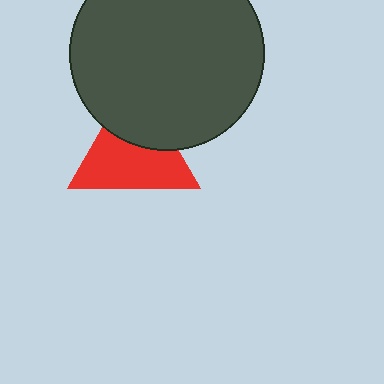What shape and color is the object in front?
The object in front is a dark gray circle.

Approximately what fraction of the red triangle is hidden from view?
Roughly 37% of the red triangle is hidden behind the dark gray circle.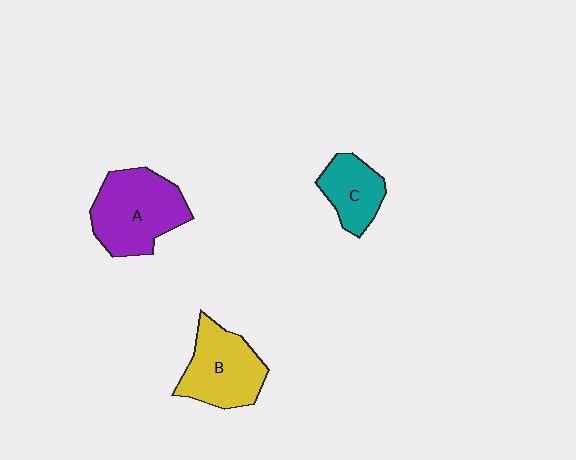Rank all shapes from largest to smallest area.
From largest to smallest: A (purple), B (yellow), C (teal).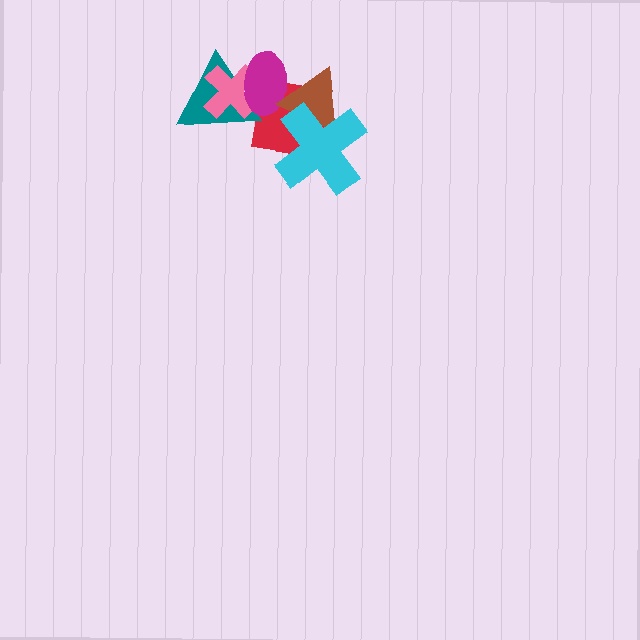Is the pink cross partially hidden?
Yes, it is partially covered by another shape.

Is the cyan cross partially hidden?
No, no other shape covers it.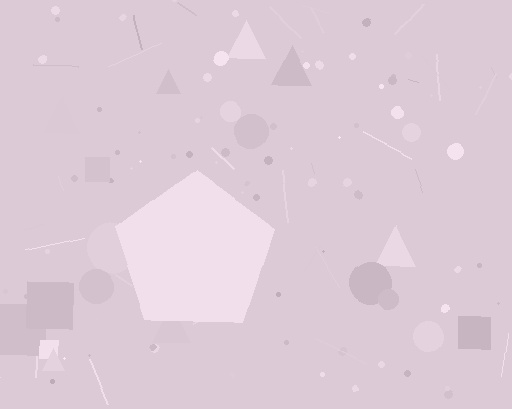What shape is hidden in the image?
A pentagon is hidden in the image.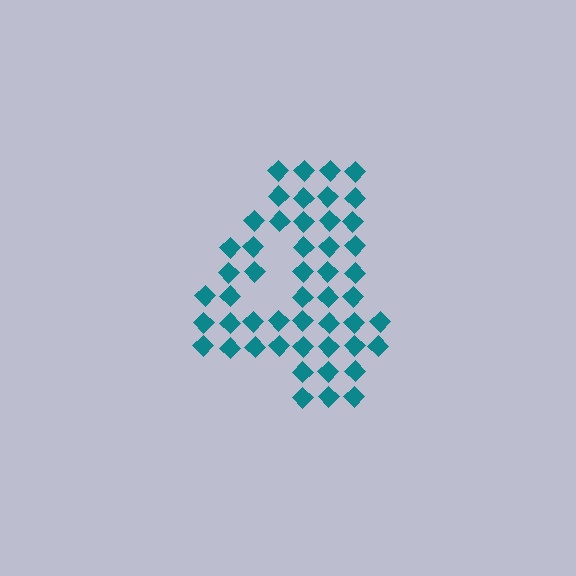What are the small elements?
The small elements are diamonds.